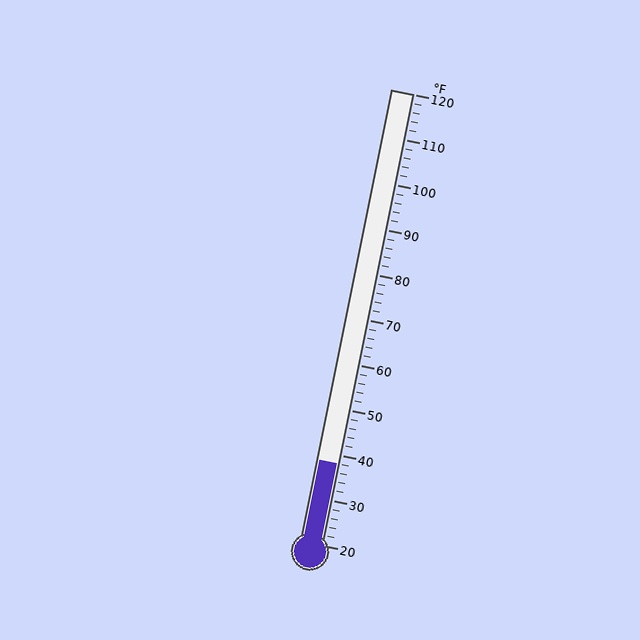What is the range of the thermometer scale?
The thermometer scale ranges from 20°F to 120°F.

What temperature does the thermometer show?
The thermometer shows approximately 38°F.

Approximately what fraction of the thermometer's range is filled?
The thermometer is filled to approximately 20% of its range.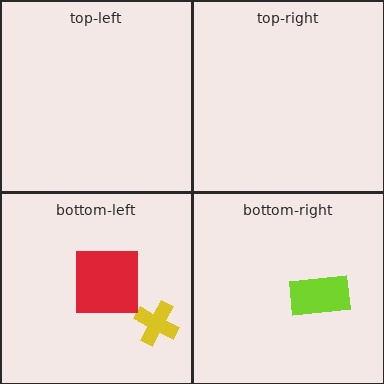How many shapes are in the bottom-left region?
2.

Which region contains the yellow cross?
The bottom-left region.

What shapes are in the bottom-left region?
The yellow cross, the red square.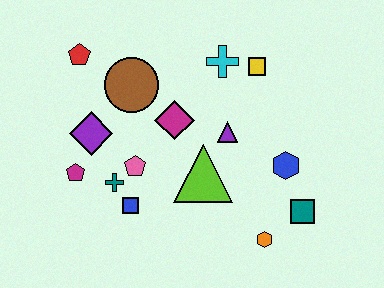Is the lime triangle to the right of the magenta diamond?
Yes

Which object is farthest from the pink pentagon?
The teal square is farthest from the pink pentagon.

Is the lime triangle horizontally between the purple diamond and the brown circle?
No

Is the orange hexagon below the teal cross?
Yes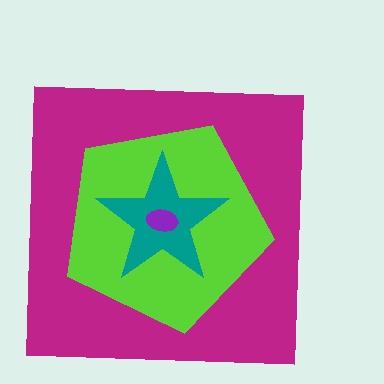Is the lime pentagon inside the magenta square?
Yes.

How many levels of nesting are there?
4.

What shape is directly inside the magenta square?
The lime pentagon.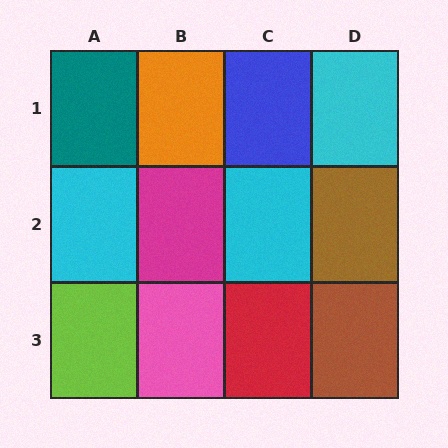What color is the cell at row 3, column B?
Pink.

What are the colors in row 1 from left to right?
Teal, orange, blue, cyan.